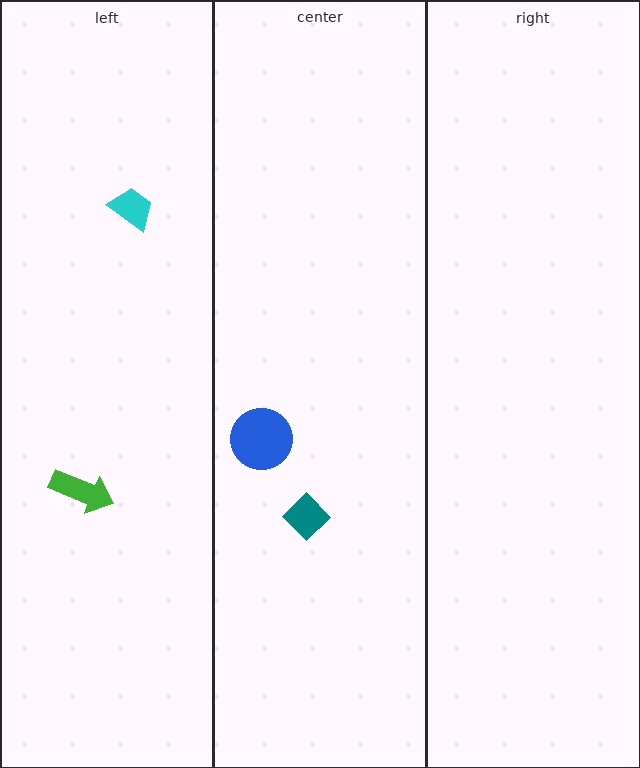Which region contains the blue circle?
The center region.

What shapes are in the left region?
The cyan trapezoid, the green arrow.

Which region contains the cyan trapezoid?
The left region.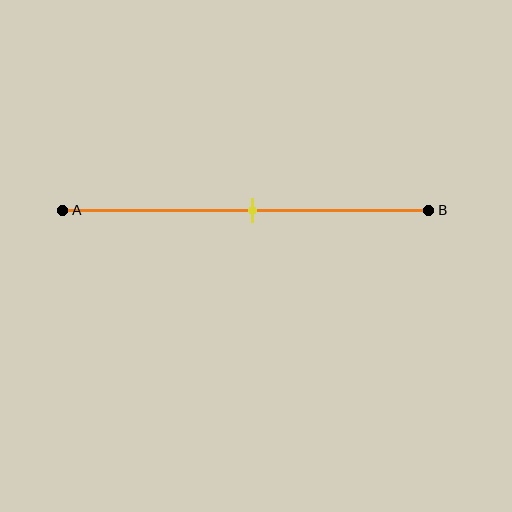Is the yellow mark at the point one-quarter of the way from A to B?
No, the mark is at about 50% from A, not at the 25% one-quarter point.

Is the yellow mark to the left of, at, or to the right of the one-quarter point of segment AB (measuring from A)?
The yellow mark is to the right of the one-quarter point of segment AB.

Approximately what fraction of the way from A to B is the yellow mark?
The yellow mark is approximately 50% of the way from A to B.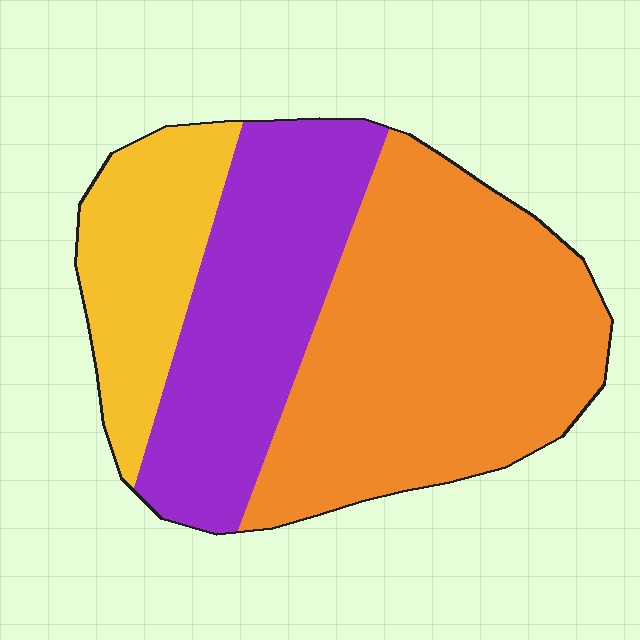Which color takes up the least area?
Yellow, at roughly 20%.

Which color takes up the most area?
Orange, at roughly 50%.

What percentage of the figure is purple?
Purple takes up between a sixth and a third of the figure.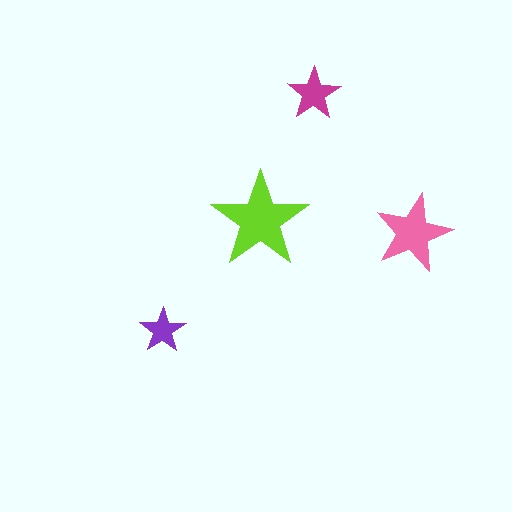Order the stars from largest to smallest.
the lime one, the pink one, the magenta one, the purple one.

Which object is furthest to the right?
The pink star is rightmost.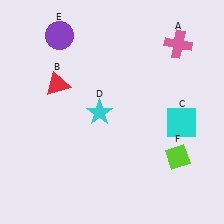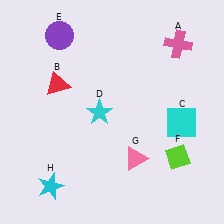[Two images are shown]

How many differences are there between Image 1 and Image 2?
There are 2 differences between the two images.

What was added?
A pink triangle (G), a cyan star (H) were added in Image 2.